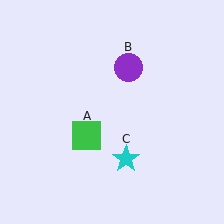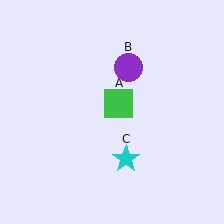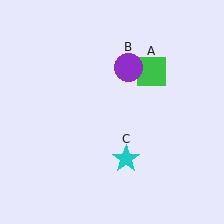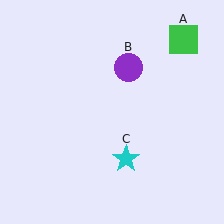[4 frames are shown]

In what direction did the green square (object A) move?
The green square (object A) moved up and to the right.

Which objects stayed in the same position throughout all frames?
Purple circle (object B) and cyan star (object C) remained stationary.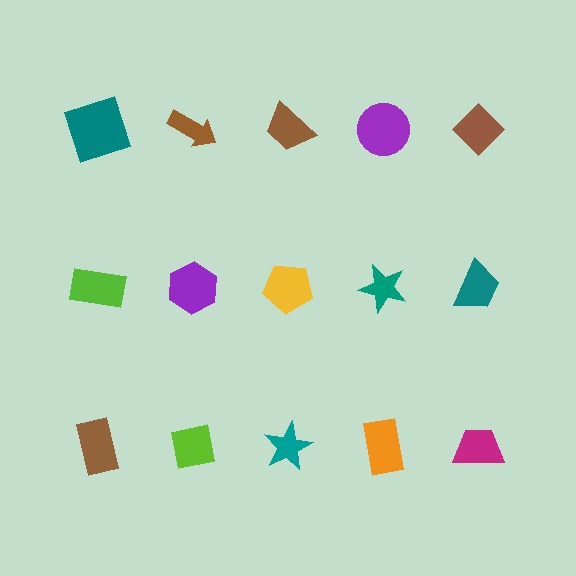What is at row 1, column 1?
A teal square.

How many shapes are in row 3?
5 shapes.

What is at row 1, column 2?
A brown arrow.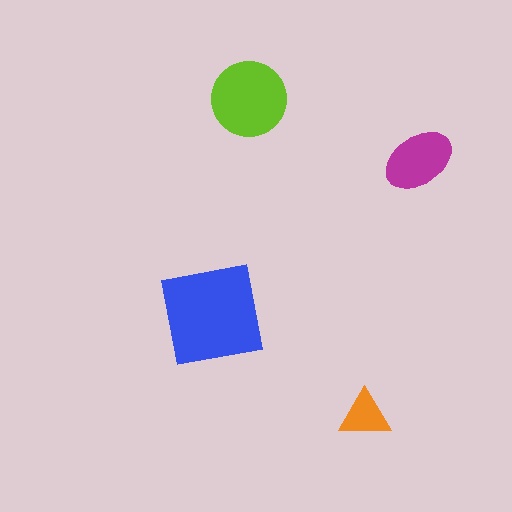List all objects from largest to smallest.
The blue square, the lime circle, the magenta ellipse, the orange triangle.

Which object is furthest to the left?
The blue square is leftmost.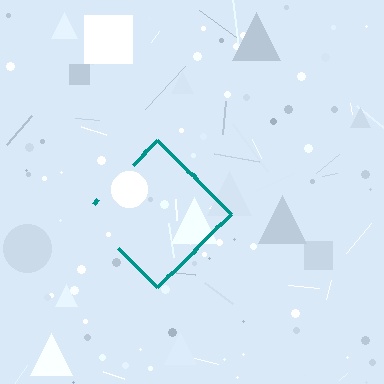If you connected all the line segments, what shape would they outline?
They would outline a diamond.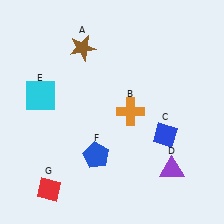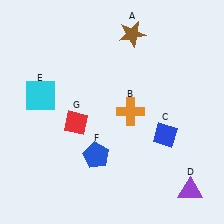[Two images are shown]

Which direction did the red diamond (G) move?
The red diamond (G) moved up.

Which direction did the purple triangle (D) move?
The purple triangle (D) moved down.